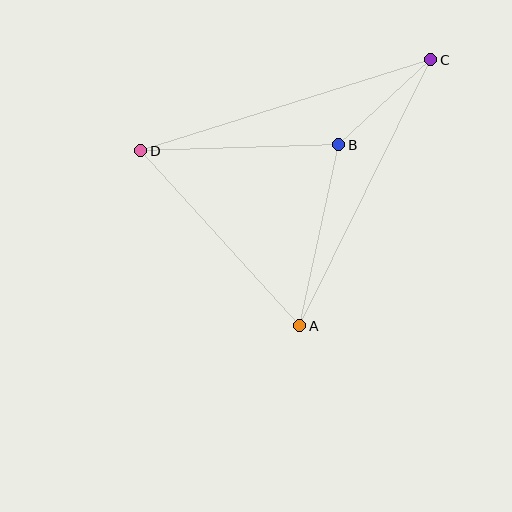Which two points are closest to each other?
Points B and C are closest to each other.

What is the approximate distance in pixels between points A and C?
The distance between A and C is approximately 297 pixels.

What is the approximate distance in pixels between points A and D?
The distance between A and D is approximately 236 pixels.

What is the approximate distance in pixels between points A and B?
The distance between A and B is approximately 185 pixels.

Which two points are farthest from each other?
Points C and D are farthest from each other.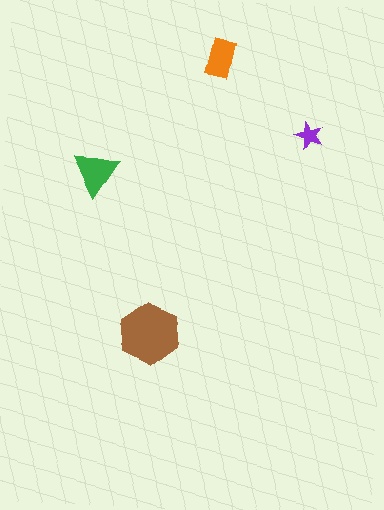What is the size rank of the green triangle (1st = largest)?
2nd.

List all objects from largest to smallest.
The brown hexagon, the green triangle, the orange rectangle, the purple star.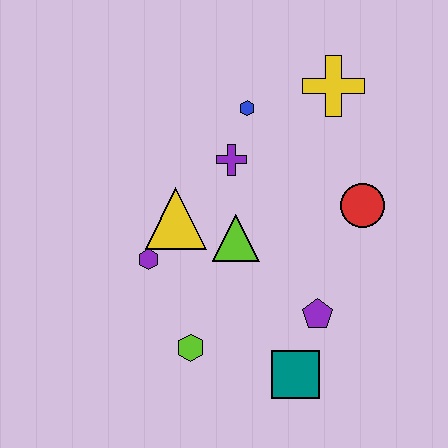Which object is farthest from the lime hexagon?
The yellow cross is farthest from the lime hexagon.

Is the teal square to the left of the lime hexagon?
No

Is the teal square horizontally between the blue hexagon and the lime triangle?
No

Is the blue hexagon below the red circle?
No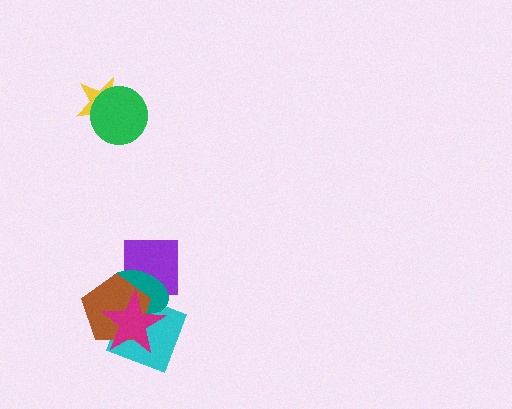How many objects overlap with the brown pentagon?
4 objects overlap with the brown pentagon.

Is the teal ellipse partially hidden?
Yes, it is partially covered by another shape.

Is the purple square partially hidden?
Yes, it is partially covered by another shape.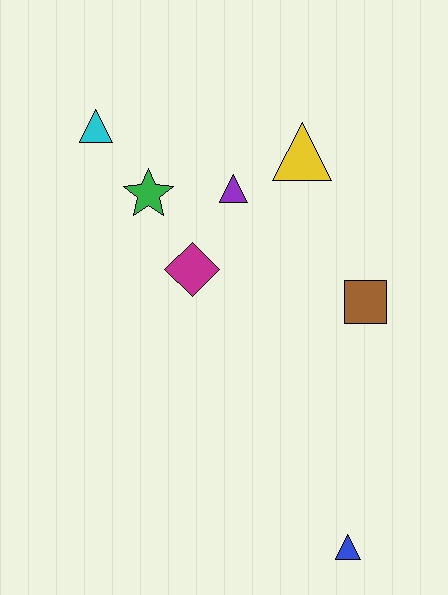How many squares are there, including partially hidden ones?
There is 1 square.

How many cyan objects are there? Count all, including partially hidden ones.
There is 1 cyan object.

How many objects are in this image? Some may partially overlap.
There are 7 objects.